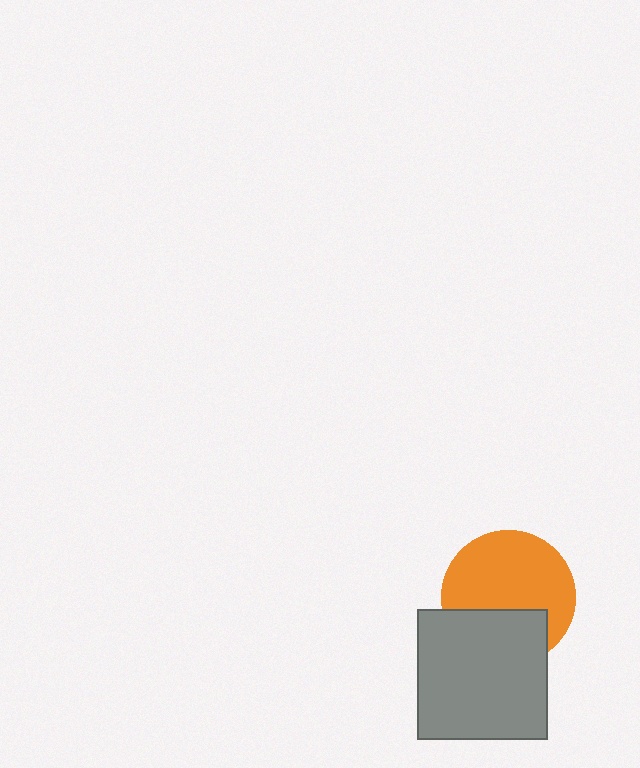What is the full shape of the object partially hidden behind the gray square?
The partially hidden object is an orange circle.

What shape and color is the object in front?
The object in front is a gray square.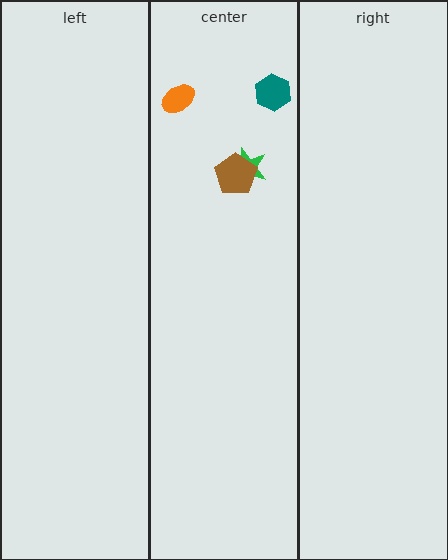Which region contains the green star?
The center region.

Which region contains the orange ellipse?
The center region.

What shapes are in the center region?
The green star, the orange ellipse, the teal hexagon, the brown pentagon.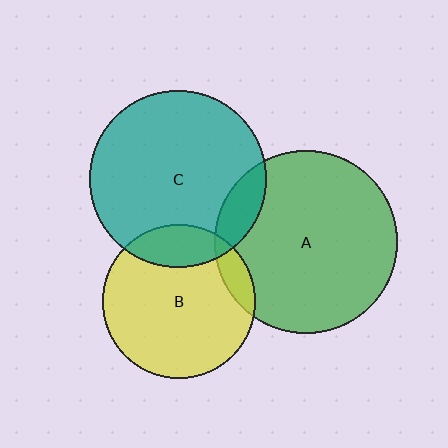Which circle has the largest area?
Circle A (green).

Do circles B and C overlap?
Yes.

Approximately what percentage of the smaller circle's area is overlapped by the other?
Approximately 20%.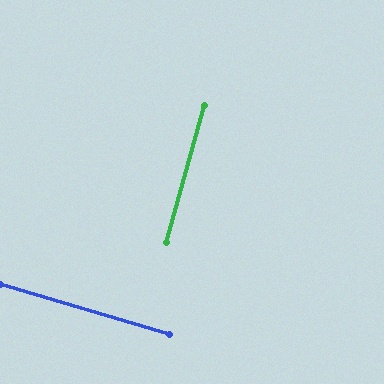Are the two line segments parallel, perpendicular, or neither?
Perpendicular — they meet at approximately 89°.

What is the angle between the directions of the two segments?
Approximately 89 degrees.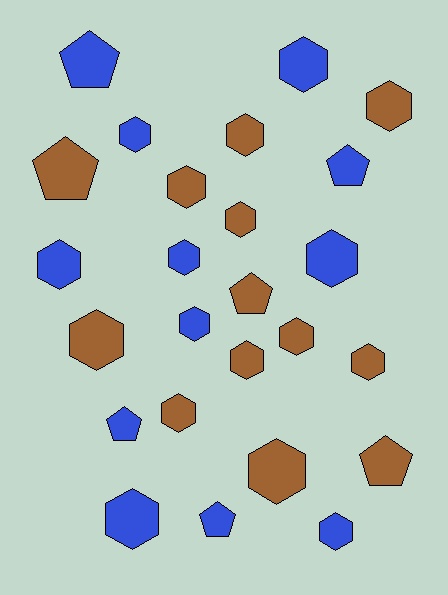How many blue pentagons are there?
There are 4 blue pentagons.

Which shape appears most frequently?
Hexagon, with 18 objects.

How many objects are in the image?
There are 25 objects.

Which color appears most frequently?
Brown, with 13 objects.